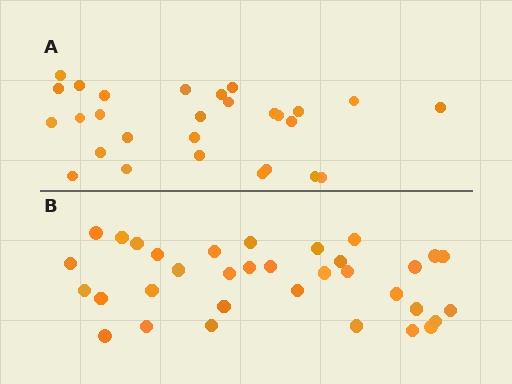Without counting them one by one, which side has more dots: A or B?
Region B (the bottom region) has more dots.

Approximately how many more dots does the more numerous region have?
Region B has about 6 more dots than region A.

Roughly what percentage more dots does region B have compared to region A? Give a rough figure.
About 20% more.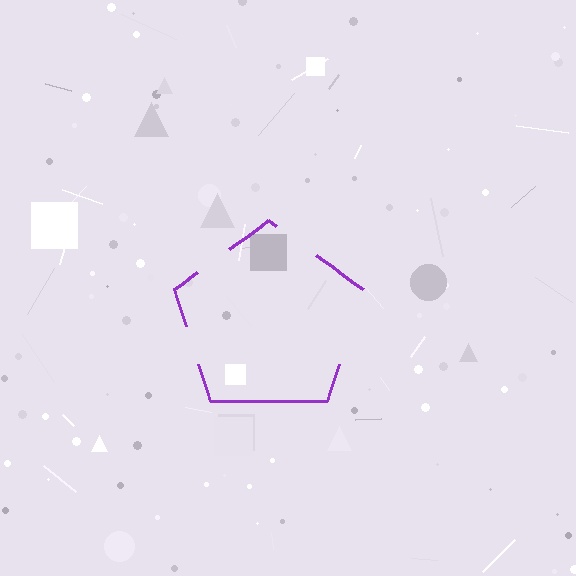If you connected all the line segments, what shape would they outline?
They would outline a pentagon.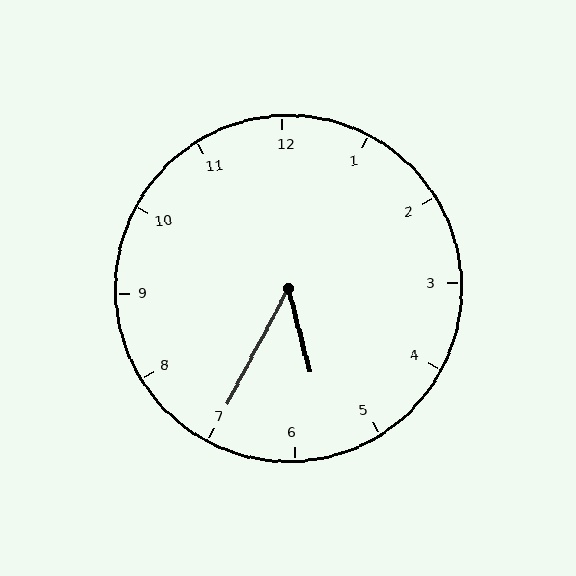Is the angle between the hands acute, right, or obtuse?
It is acute.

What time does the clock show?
5:35.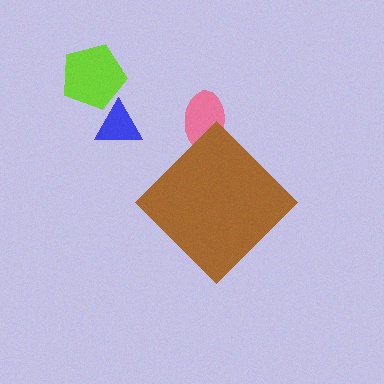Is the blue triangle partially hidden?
No, the blue triangle is fully visible.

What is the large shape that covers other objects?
A brown diamond.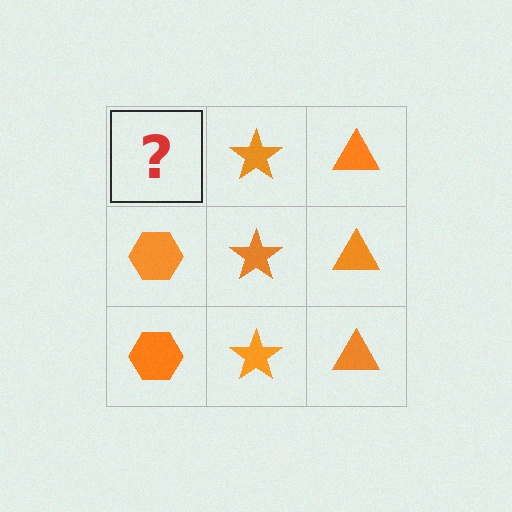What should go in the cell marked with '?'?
The missing cell should contain an orange hexagon.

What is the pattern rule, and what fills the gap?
The rule is that each column has a consistent shape. The gap should be filled with an orange hexagon.